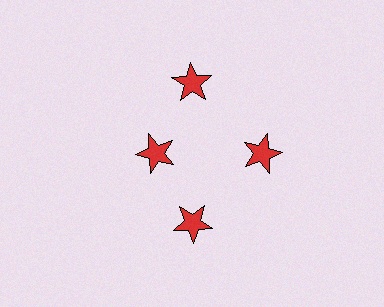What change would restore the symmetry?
The symmetry would be restored by moving it outward, back onto the ring so that all 4 stars sit at equal angles and equal distance from the center.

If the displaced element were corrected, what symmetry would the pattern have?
It would have 4-fold rotational symmetry — the pattern would map onto itself every 90 degrees.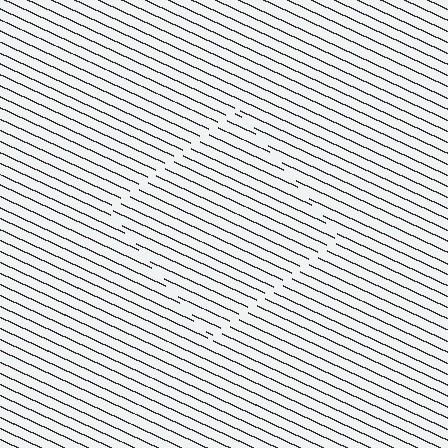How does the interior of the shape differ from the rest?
The interior of the shape contains the same grating, shifted by half a period — the contour is defined by the phase discontinuity where line-ends from the inner and outer gratings abut.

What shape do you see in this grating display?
An illusory square. The interior of the shape contains the same grating, shifted by half a period — the contour is defined by the phase discontinuity where line-ends from the inner and outer gratings abut.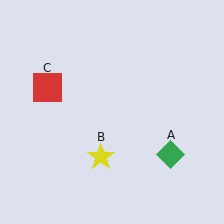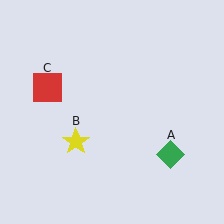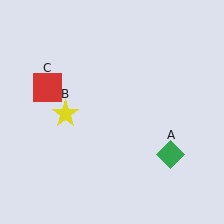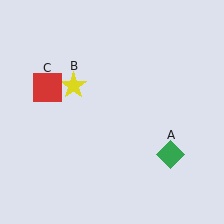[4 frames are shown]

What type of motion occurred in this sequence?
The yellow star (object B) rotated clockwise around the center of the scene.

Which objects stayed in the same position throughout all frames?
Green diamond (object A) and red square (object C) remained stationary.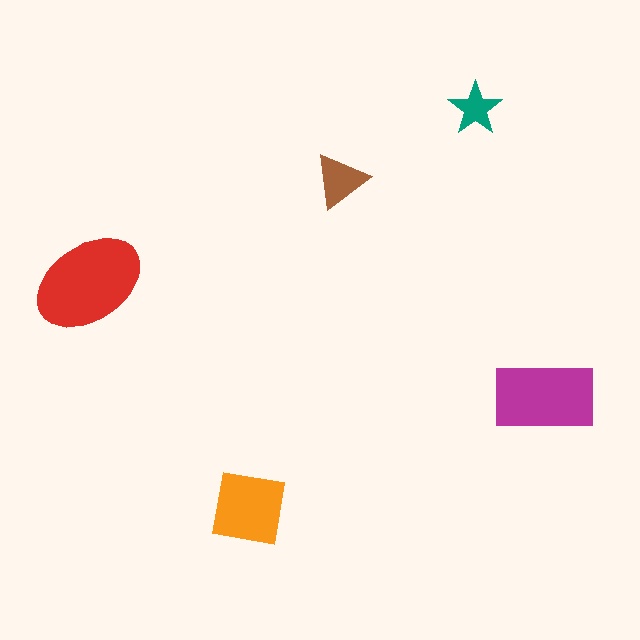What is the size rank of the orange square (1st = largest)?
3rd.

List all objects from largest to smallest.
The red ellipse, the magenta rectangle, the orange square, the brown triangle, the teal star.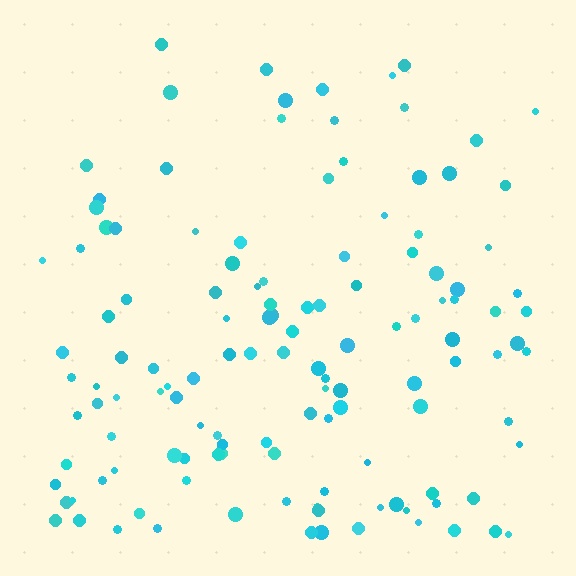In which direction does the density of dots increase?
From top to bottom, with the bottom side densest.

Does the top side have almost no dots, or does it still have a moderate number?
Still a moderate number, just noticeably fewer than the bottom.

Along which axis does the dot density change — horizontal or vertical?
Vertical.